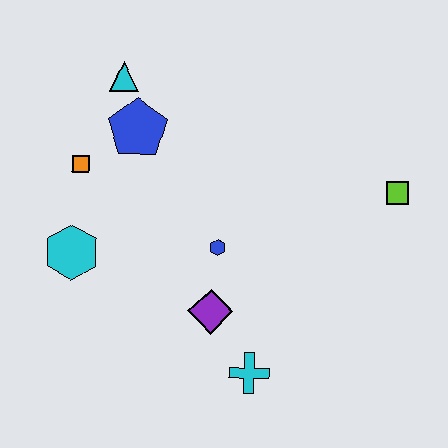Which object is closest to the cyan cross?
The purple diamond is closest to the cyan cross.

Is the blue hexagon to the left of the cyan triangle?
No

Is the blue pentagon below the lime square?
No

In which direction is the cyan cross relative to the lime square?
The cyan cross is below the lime square.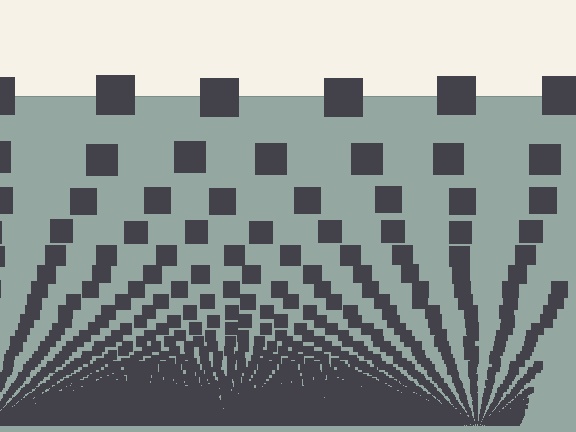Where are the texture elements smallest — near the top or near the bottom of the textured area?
Near the bottom.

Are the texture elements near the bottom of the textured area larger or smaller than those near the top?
Smaller. The gradient is inverted — elements near the bottom are smaller and denser.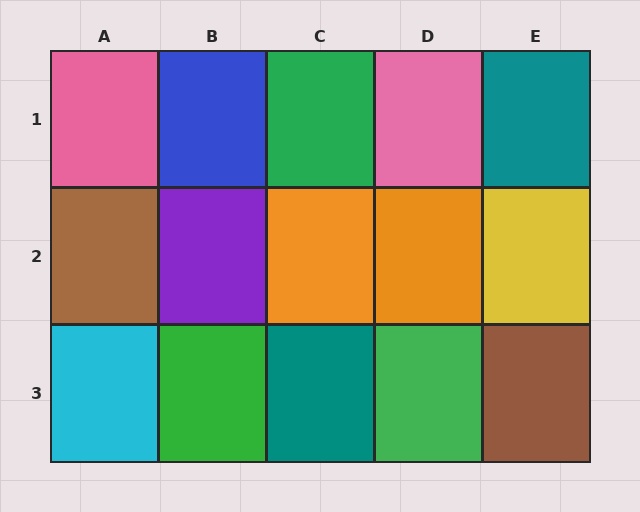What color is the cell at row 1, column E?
Teal.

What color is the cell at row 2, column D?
Orange.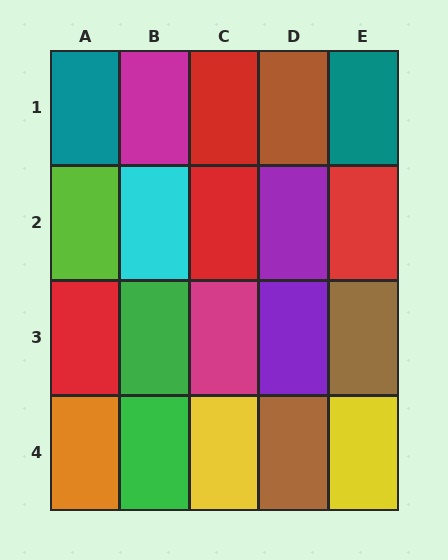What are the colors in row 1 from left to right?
Teal, magenta, red, brown, teal.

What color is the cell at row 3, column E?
Brown.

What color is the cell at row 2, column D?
Purple.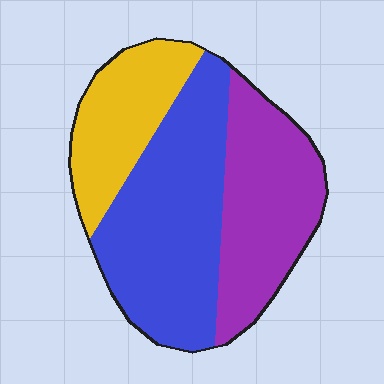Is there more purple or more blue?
Blue.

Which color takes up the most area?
Blue, at roughly 45%.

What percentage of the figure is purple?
Purple takes up about one third (1/3) of the figure.